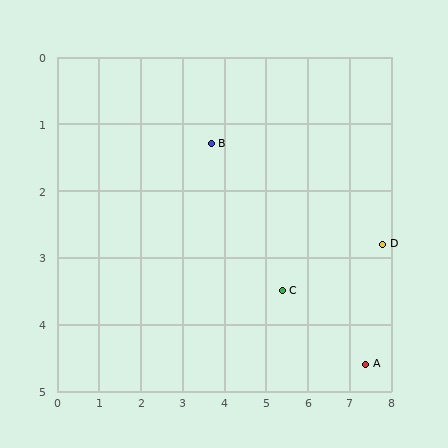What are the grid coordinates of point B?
Point B is at approximately (3.7, 1.3).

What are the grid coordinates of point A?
Point A is at approximately (7.4, 4.6).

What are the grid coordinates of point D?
Point D is at approximately (7.8, 2.8).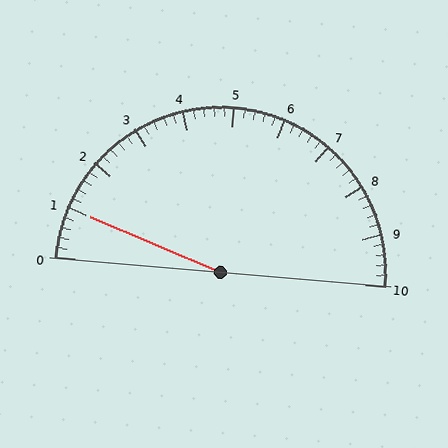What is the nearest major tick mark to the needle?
The nearest major tick mark is 1.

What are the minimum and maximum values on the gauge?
The gauge ranges from 0 to 10.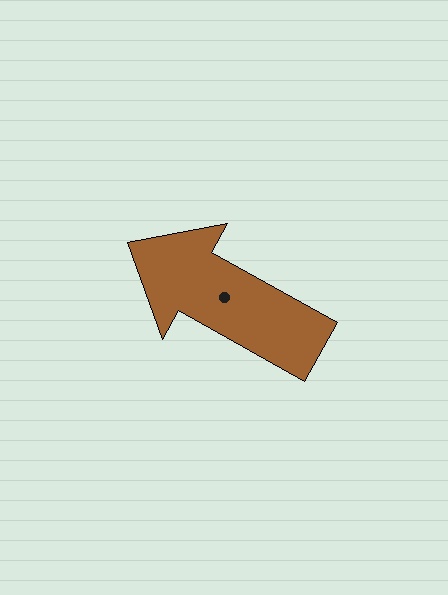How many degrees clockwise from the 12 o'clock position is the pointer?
Approximately 299 degrees.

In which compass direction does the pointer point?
Northwest.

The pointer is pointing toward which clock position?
Roughly 10 o'clock.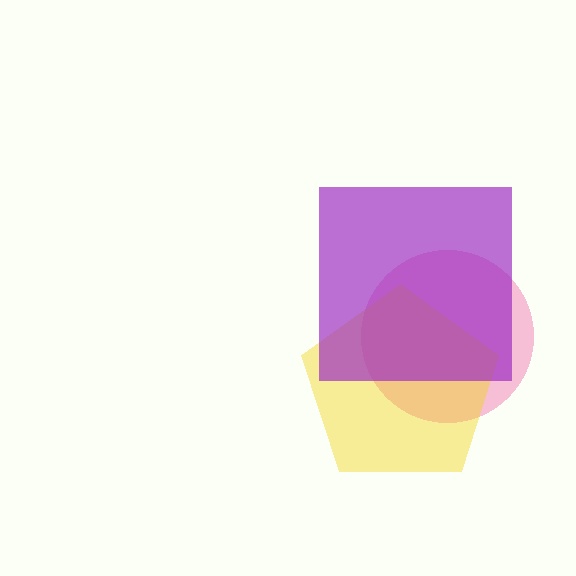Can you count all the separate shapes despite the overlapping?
Yes, there are 3 separate shapes.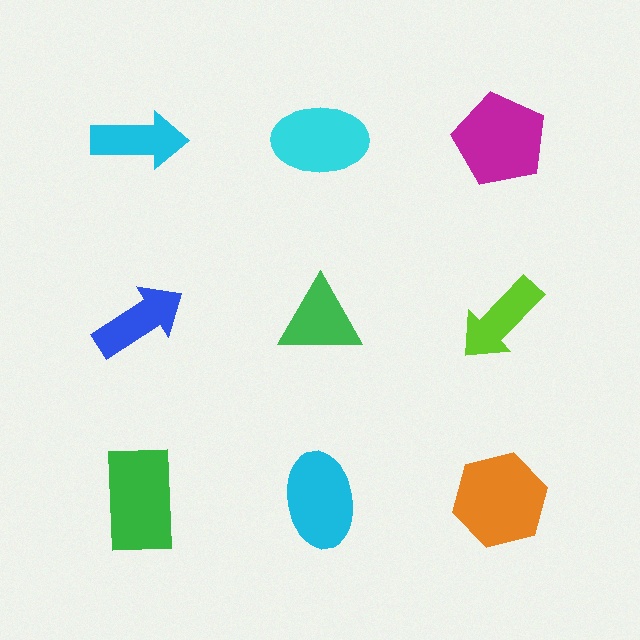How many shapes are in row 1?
3 shapes.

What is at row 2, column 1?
A blue arrow.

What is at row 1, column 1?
A cyan arrow.